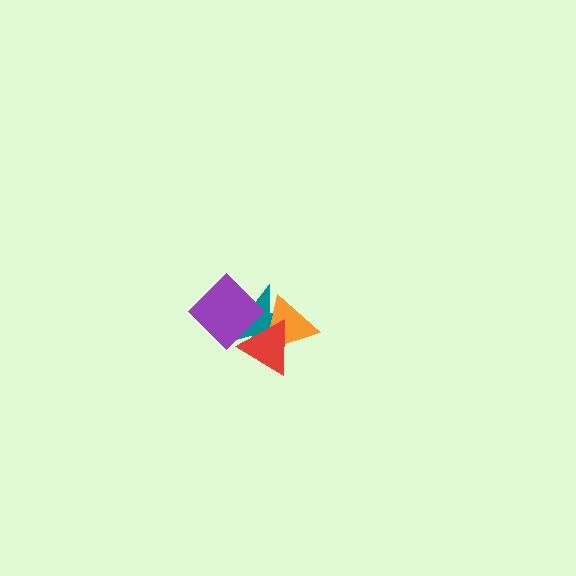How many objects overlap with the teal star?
3 objects overlap with the teal star.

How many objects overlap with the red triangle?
3 objects overlap with the red triangle.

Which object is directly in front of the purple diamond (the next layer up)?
The orange triangle is directly in front of the purple diamond.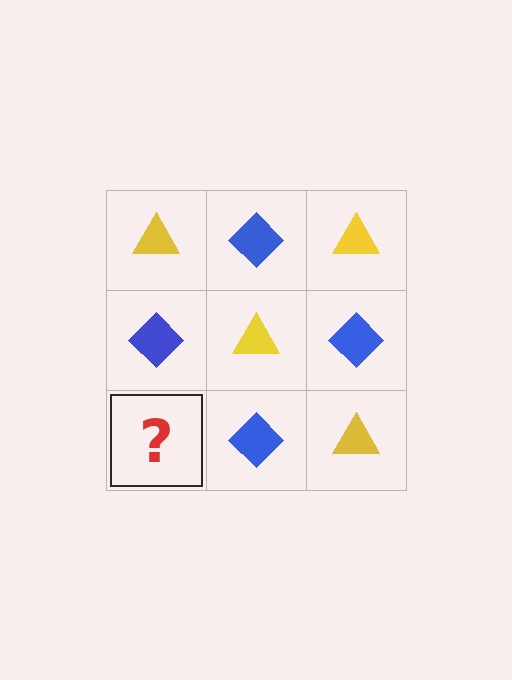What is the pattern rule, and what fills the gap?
The rule is that it alternates yellow triangle and blue diamond in a checkerboard pattern. The gap should be filled with a yellow triangle.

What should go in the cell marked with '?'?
The missing cell should contain a yellow triangle.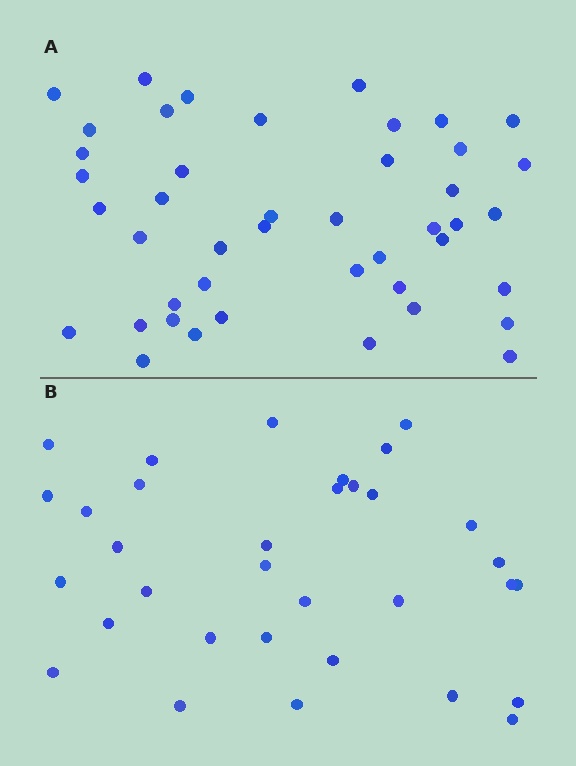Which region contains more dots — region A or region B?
Region A (the top region) has more dots.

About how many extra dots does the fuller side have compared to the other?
Region A has roughly 12 or so more dots than region B.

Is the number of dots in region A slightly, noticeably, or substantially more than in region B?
Region A has noticeably more, but not dramatically so. The ratio is roughly 1.3 to 1.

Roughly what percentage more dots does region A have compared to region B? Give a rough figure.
About 35% more.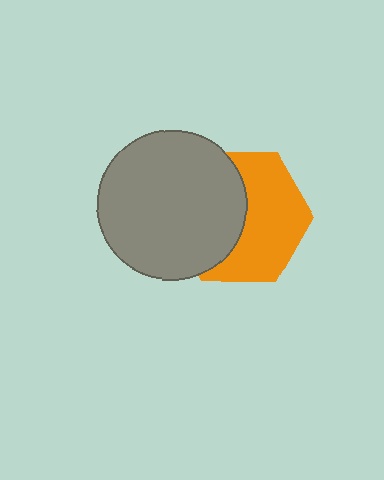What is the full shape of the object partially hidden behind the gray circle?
The partially hidden object is an orange hexagon.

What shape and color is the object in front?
The object in front is a gray circle.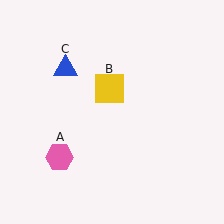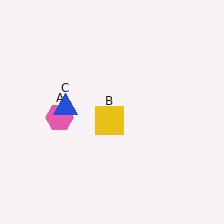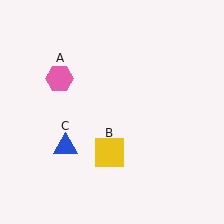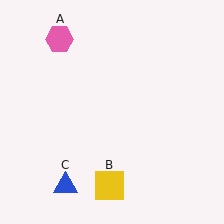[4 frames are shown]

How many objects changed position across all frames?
3 objects changed position: pink hexagon (object A), yellow square (object B), blue triangle (object C).